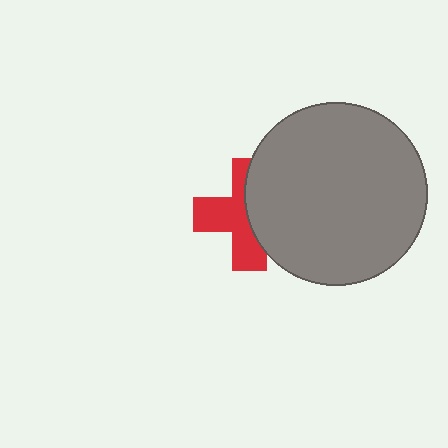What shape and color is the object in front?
The object in front is a gray circle.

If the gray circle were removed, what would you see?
You would see the complete red cross.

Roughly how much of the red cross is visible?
About half of it is visible (roughly 54%).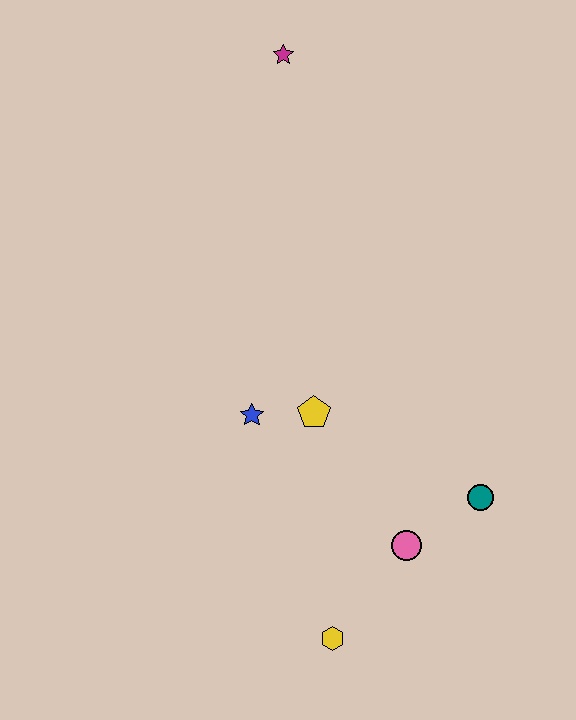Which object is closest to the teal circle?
The pink circle is closest to the teal circle.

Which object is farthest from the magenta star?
The yellow hexagon is farthest from the magenta star.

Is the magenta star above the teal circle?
Yes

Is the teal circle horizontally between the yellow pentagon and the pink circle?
No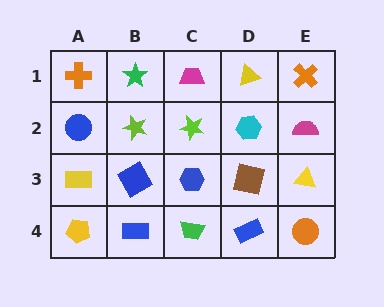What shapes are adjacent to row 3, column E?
A magenta semicircle (row 2, column E), an orange circle (row 4, column E), a brown square (row 3, column D).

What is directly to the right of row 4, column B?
A green trapezoid.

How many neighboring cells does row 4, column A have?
2.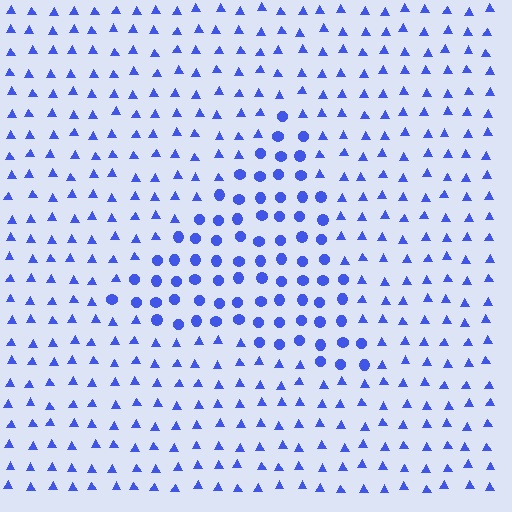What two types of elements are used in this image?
The image uses circles inside the triangle region and triangles outside it.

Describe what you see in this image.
The image is filled with small blue elements arranged in a uniform grid. A triangle-shaped region contains circles, while the surrounding area contains triangles. The boundary is defined purely by the change in element shape.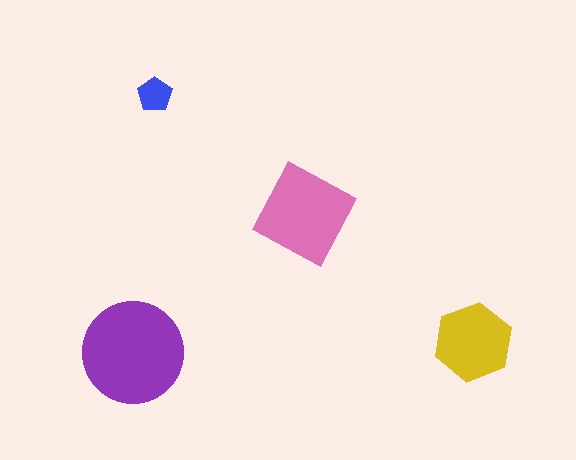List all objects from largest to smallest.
The purple circle, the pink diamond, the yellow hexagon, the blue pentagon.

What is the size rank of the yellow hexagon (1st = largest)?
3rd.